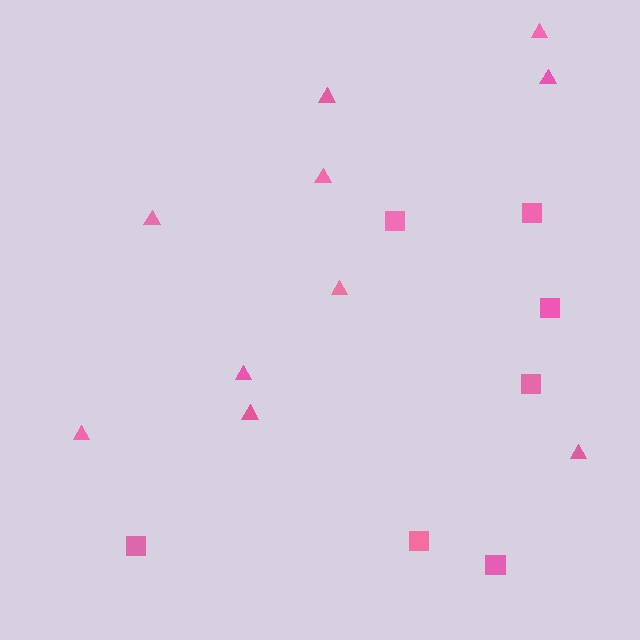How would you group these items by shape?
There are 2 groups: one group of squares (7) and one group of triangles (10).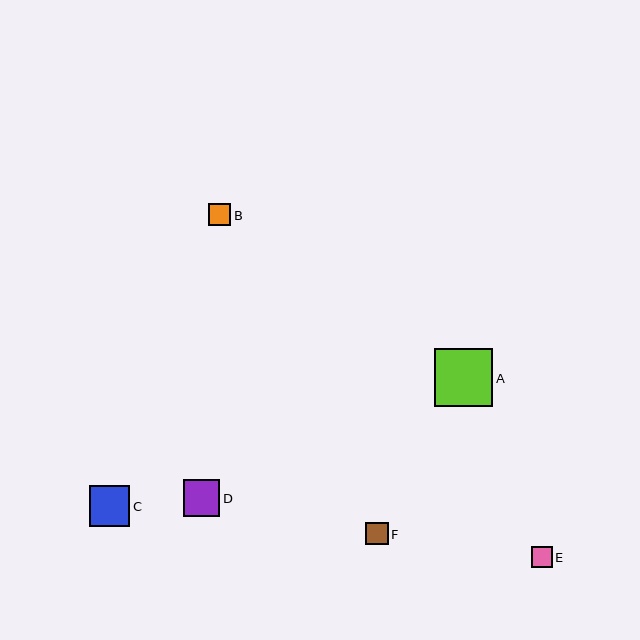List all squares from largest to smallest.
From largest to smallest: A, C, D, F, B, E.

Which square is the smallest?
Square E is the smallest with a size of approximately 21 pixels.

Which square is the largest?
Square A is the largest with a size of approximately 58 pixels.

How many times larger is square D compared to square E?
Square D is approximately 1.8 times the size of square E.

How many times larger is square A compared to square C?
Square A is approximately 1.4 times the size of square C.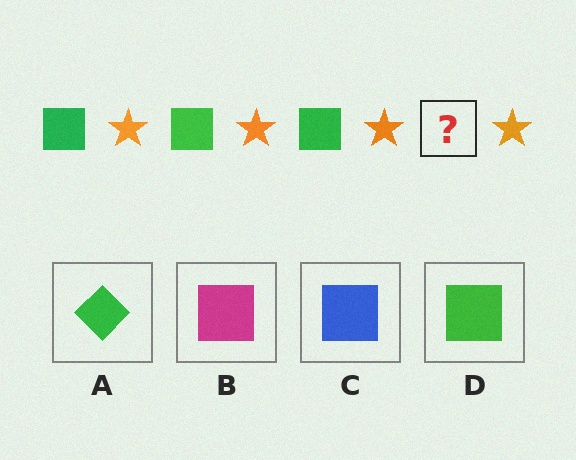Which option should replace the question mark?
Option D.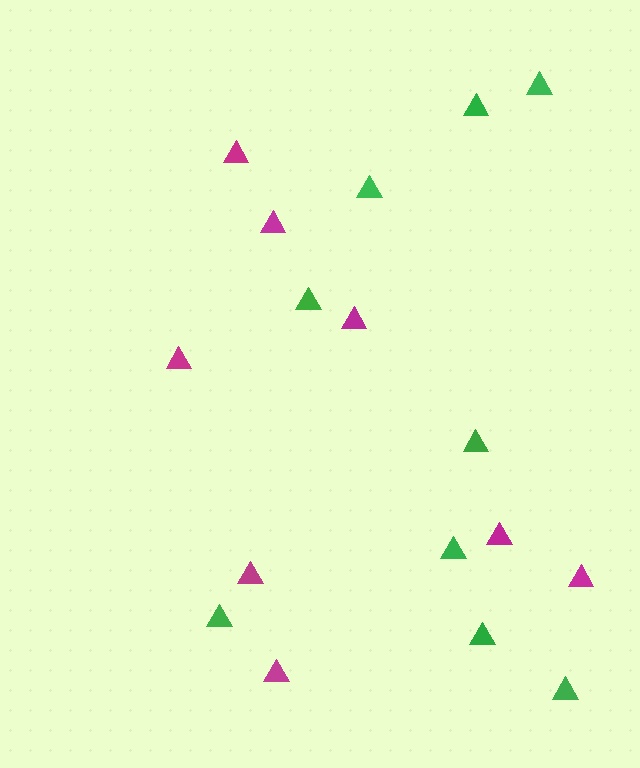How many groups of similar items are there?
There are 2 groups: one group of green triangles (9) and one group of magenta triangles (8).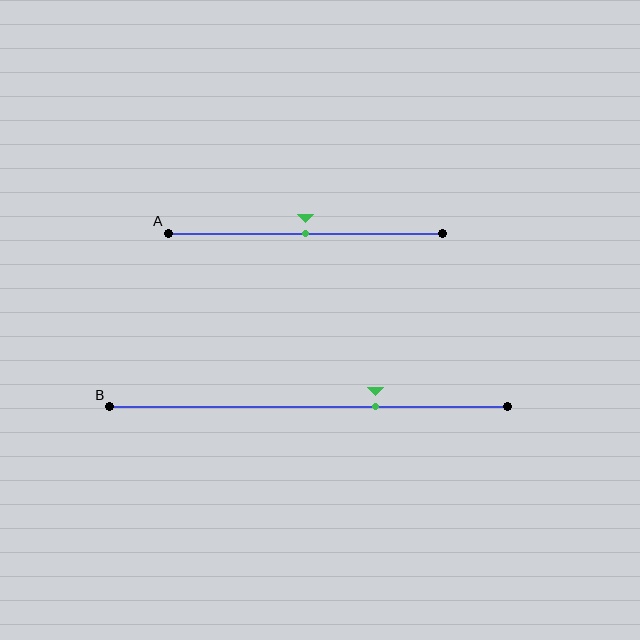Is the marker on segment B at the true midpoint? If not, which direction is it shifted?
No, the marker on segment B is shifted to the right by about 17% of the segment length.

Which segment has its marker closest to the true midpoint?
Segment A has its marker closest to the true midpoint.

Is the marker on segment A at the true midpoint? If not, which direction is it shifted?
Yes, the marker on segment A is at the true midpoint.